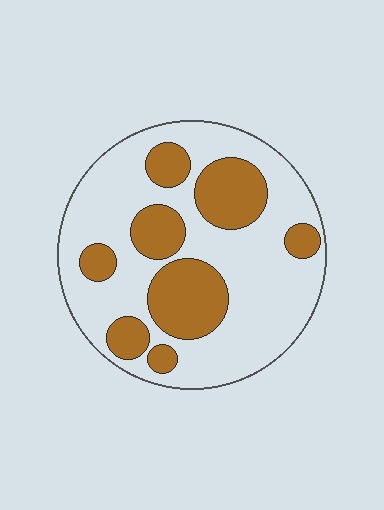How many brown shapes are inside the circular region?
8.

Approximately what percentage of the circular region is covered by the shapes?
Approximately 30%.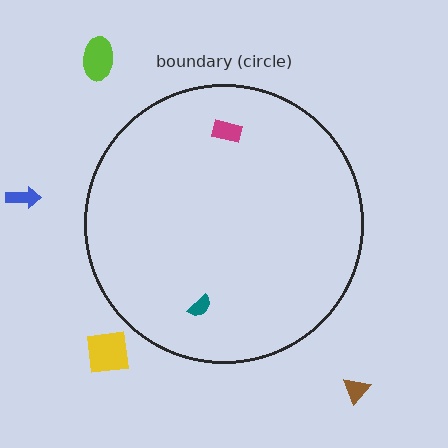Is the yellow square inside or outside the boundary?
Outside.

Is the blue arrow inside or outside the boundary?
Outside.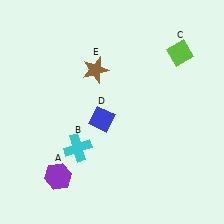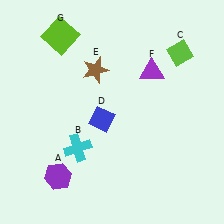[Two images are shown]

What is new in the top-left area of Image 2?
A lime square (G) was added in the top-left area of Image 2.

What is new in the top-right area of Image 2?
A purple triangle (F) was added in the top-right area of Image 2.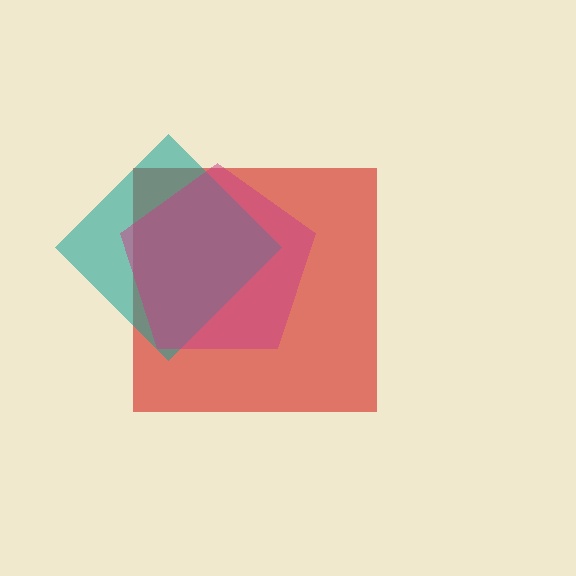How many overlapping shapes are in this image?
There are 3 overlapping shapes in the image.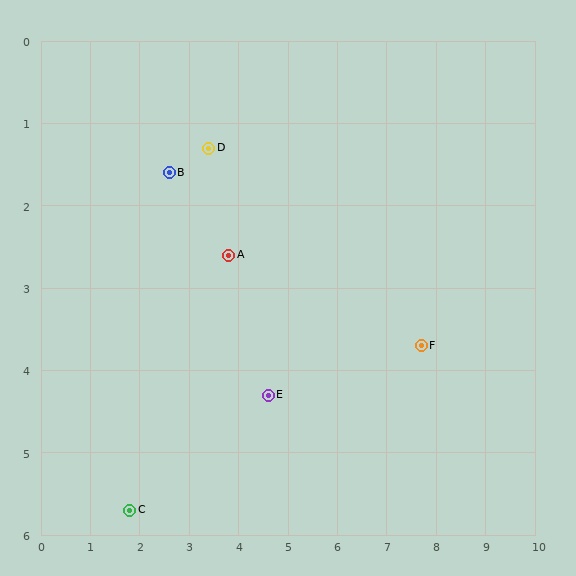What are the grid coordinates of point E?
Point E is at approximately (4.6, 4.3).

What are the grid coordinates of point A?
Point A is at approximately (3.8, 2.6).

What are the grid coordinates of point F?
Point F is at approximately (7.7, 3.7).